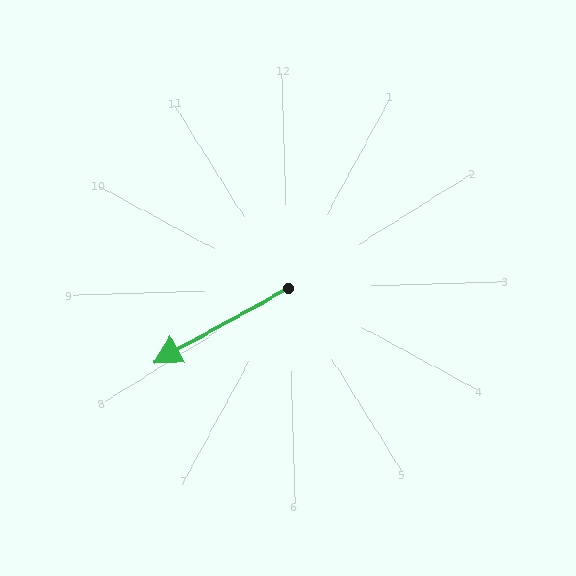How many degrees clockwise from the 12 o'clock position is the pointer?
Approximately 243 degrees.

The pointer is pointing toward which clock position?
Roughly 8 o'clock.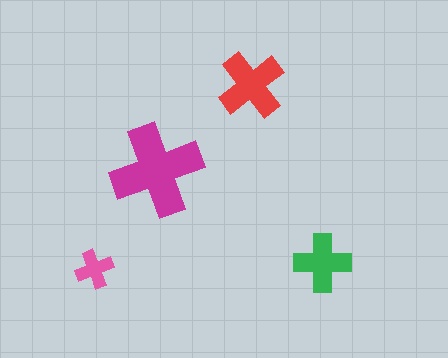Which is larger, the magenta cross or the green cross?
The magenta one.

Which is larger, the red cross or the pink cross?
The red one.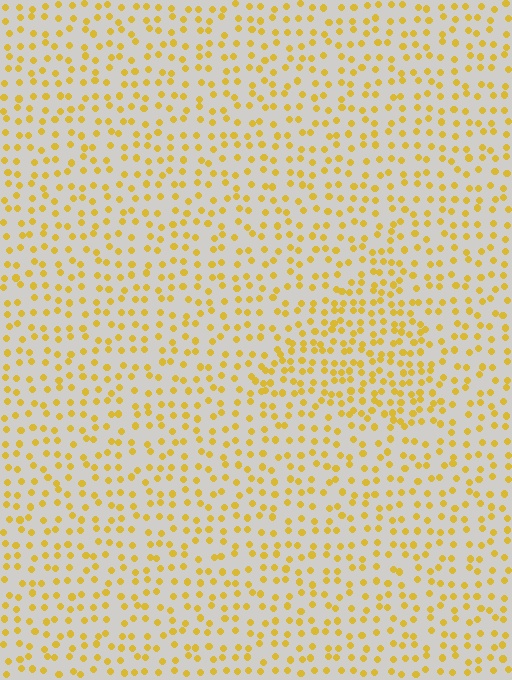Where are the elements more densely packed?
The elements are more densely packed inside the triangle boundary.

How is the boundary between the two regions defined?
The boundary is defined by a change in element density (approximately 1.7x ratio). All elements are the same color, size, and shape.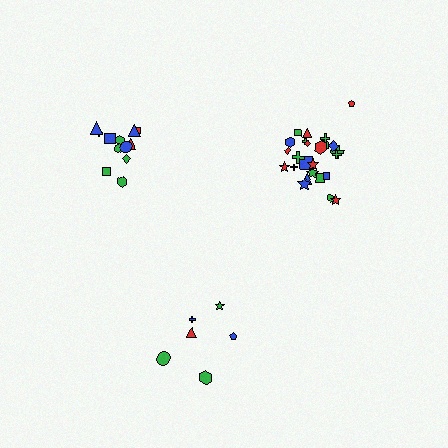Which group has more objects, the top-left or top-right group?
The top-right group.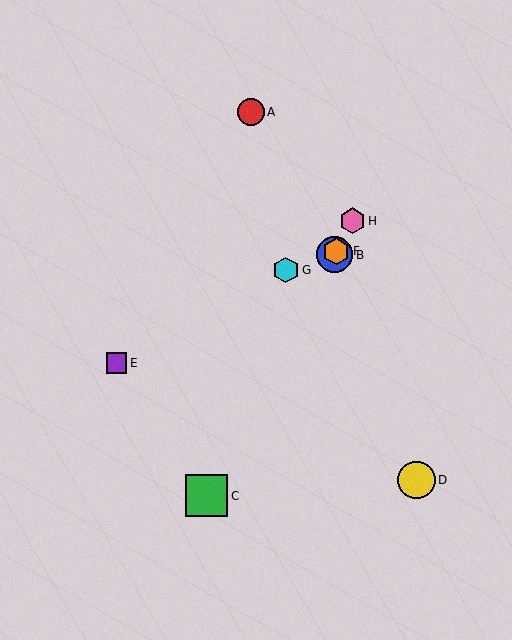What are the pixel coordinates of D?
Object D is at (416, 480).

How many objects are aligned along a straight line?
4 objects (B, C, F, H) are aligned along a straight line.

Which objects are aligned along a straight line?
Objects B, C, F, H are aligned along a straight line.